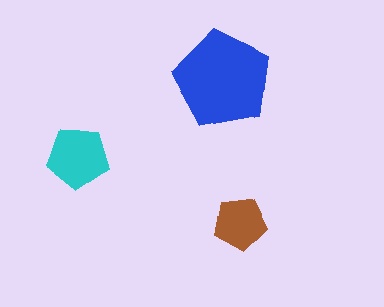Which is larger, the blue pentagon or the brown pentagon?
The blue one.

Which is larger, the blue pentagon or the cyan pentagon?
The blue one.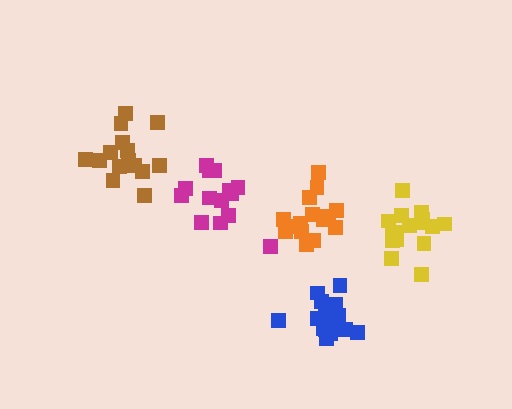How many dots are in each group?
Group 1: 16 dots, Group 2: 15 dots, Group 3: 14 dots, Group 4: 16 dots, Group 5: 17 dots (78 total).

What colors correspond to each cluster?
The clusters are colored: yellow, brown, magenta, orange, blue.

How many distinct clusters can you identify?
There are 5 distinct clusters.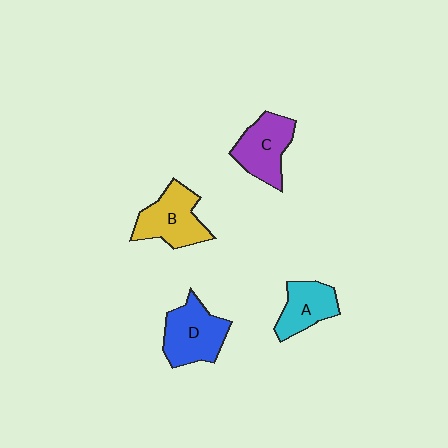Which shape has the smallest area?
Shape A (cyan).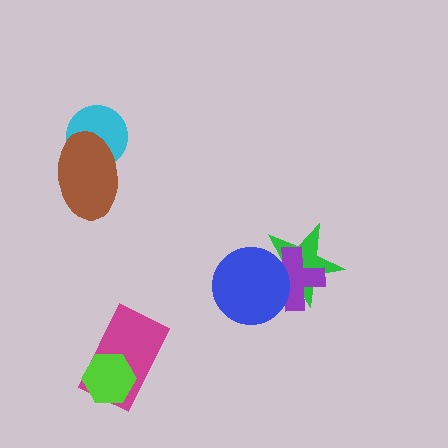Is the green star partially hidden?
Yes, it is partially covered by another shape.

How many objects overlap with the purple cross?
2 objects overlap with the purple cross.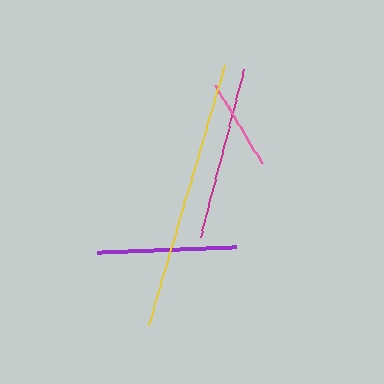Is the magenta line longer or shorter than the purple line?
The magenta line is longer than the purple line.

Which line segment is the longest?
The yellow line is the longest at approximately 271 pixels.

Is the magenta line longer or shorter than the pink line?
The magenta line is longer than the pink line.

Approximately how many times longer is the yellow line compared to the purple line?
The yellow line is approximately 2.0 times the length of the purple line.